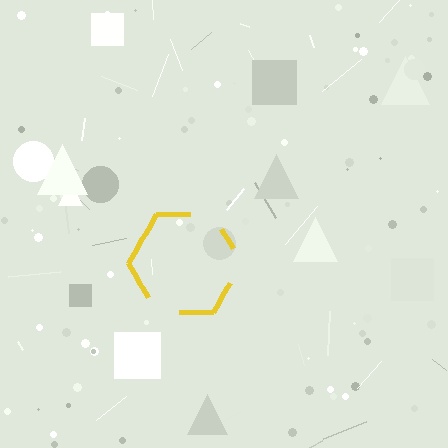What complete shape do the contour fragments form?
The contour fragments form a hexagon.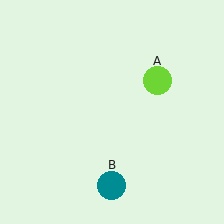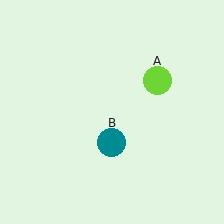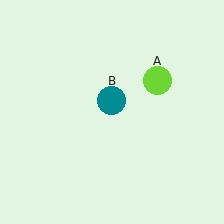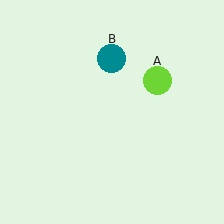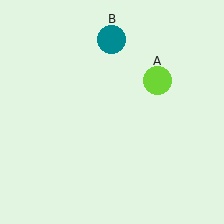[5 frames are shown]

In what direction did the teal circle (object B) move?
The teal circle (object B) moved up.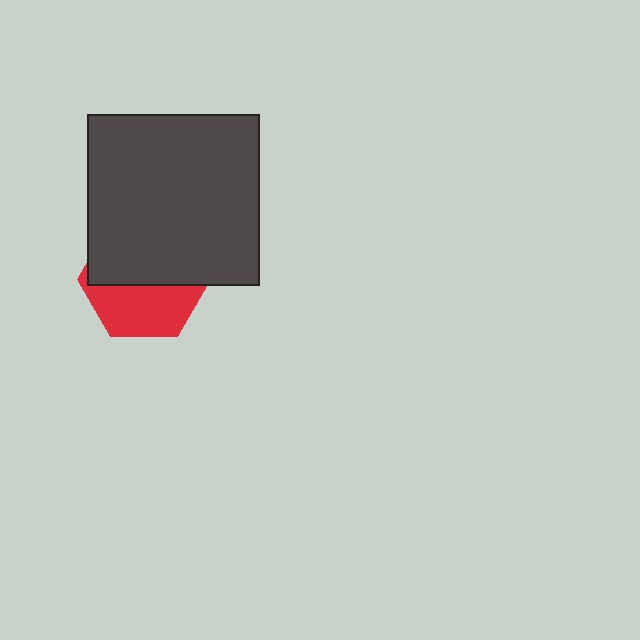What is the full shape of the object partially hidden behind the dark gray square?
The partially hidden object is a red hexagon.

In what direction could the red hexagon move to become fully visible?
The red hexagon could move down. That would shift it out from behind the dark gray square entirely.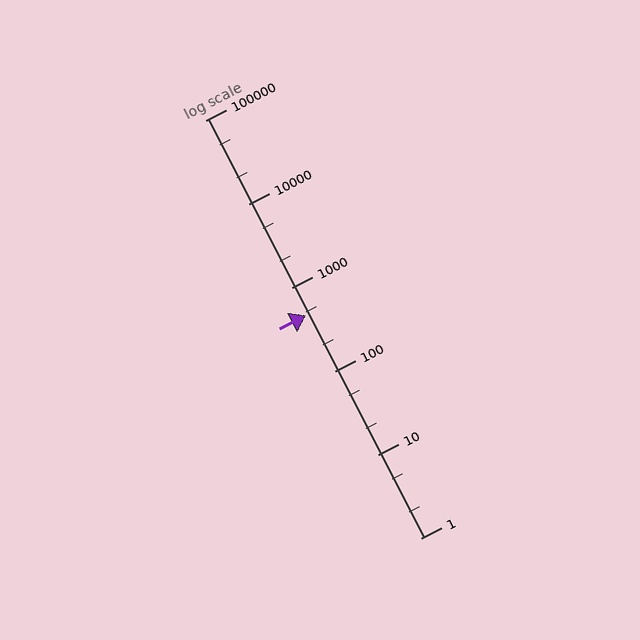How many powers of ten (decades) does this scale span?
The scale spans 5 decades, from 1 to 100000.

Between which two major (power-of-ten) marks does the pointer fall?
The pointer is between 100 and 1000.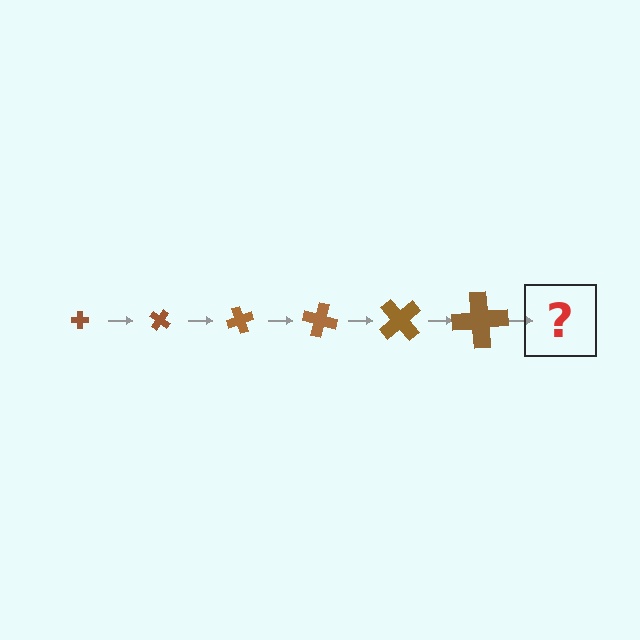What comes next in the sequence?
The next element should be a cross, larger than the previous one and rotated 210 degrees from the start.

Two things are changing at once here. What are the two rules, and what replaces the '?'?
The two rules are that the cross grows larger each step and it rotates 35 degrees each step. The '?' should be a cross, larger than the previous one and rotated 210 degrees from the start.